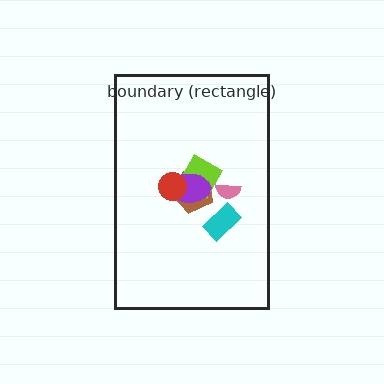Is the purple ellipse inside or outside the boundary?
Inside.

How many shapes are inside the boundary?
7 inside, 0 outside.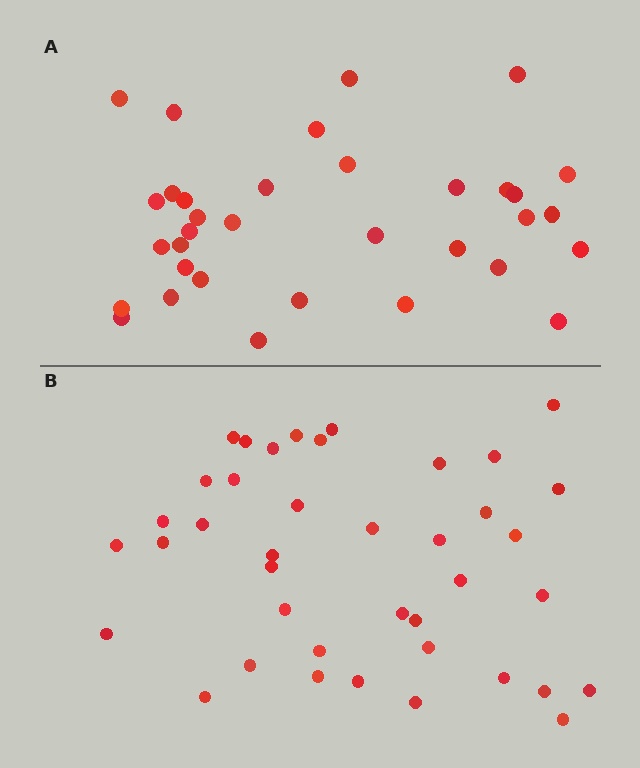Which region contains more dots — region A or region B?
Region B (the bottom region) has more dots.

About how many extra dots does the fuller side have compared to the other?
Region B has about 6 more dots than region A.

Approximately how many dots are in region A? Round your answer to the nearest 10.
About 30 dots. (The exact count is 34, which rounds to 30.)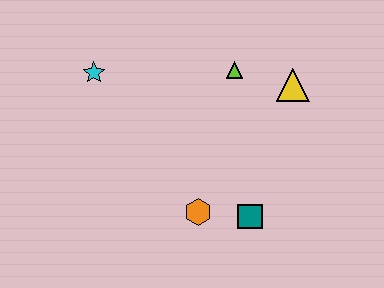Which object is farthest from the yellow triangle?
The cyan star is farthest from the yellow triangle.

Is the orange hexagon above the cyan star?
No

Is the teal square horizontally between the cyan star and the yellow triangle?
Yes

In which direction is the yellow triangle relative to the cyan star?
The yellow triangle is to the right of the cyan star.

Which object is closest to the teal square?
The orange hexagon is closest to the teal square.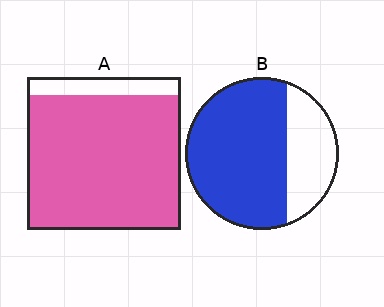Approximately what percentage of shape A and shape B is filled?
A is approximately 90% and B is approximately 70%.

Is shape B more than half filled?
Yes.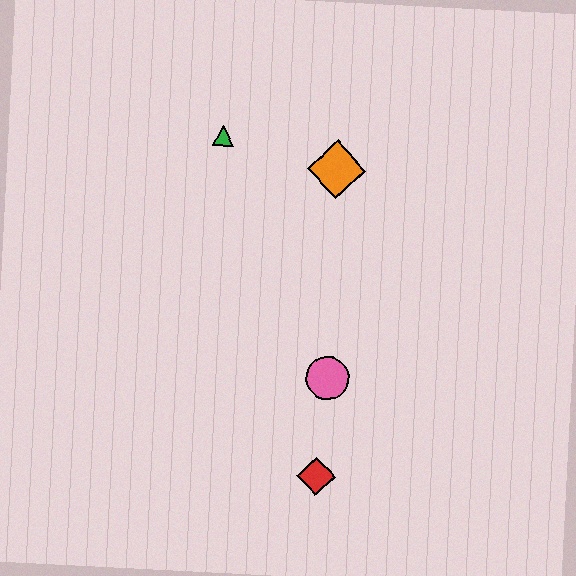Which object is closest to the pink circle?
The red diamond is closest to the pink circle.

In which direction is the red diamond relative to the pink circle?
The red diamond is below the pink circle.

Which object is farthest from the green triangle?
The red diamond is farthest from the green triangle.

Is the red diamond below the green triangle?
Yes